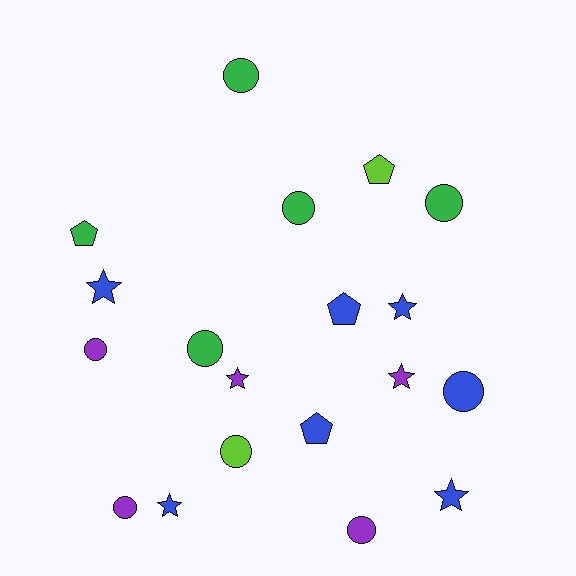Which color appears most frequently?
Blue, with 7 objects.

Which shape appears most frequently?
Circle, with 9 objects.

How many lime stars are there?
There are no lime stars.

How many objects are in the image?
There are 19 objects.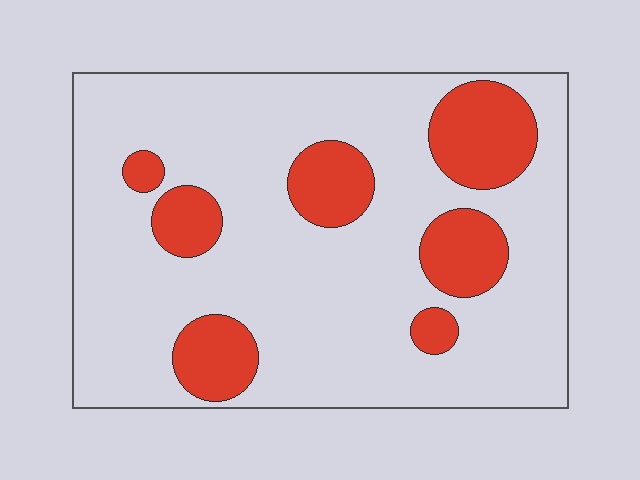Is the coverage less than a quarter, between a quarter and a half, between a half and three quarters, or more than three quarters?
Less than a quarter.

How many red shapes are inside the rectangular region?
7.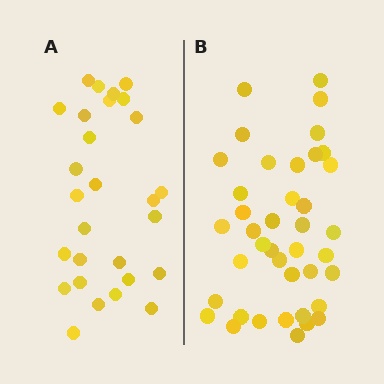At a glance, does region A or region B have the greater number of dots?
Region B (the right region) has more dots.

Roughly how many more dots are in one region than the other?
Region B has roughly 12 or so more dots than region A.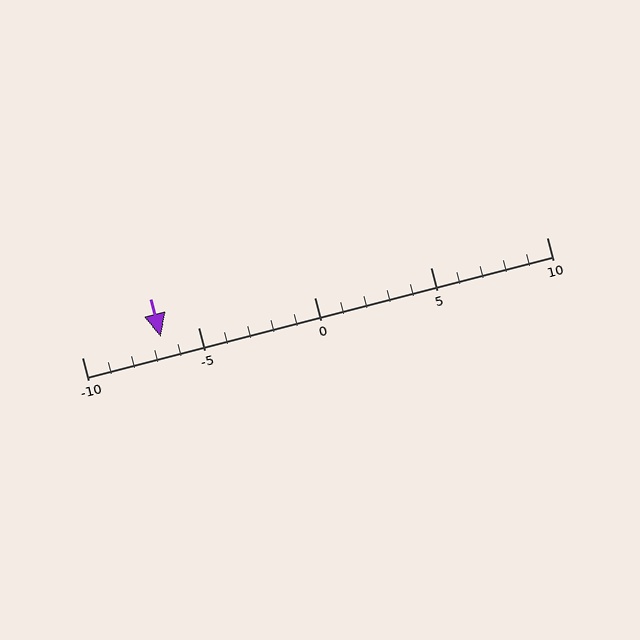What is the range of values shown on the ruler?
The ruler shows values from -10 to 10.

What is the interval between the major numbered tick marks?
The major tick marks are spaced 5 units apart.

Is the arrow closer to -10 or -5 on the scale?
The arrow is closer to -5.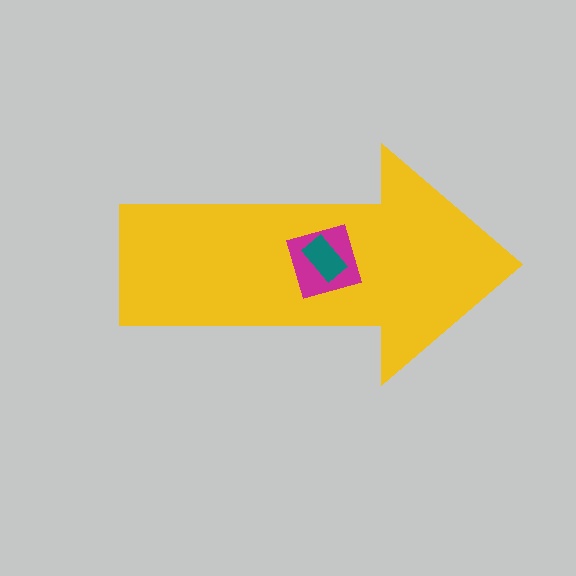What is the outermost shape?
The yellow arrow.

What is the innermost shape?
The teal rectangle.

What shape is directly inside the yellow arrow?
The magenta square.